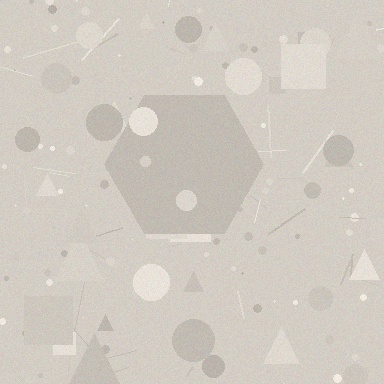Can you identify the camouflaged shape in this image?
The camouflaged shape is a hexagon.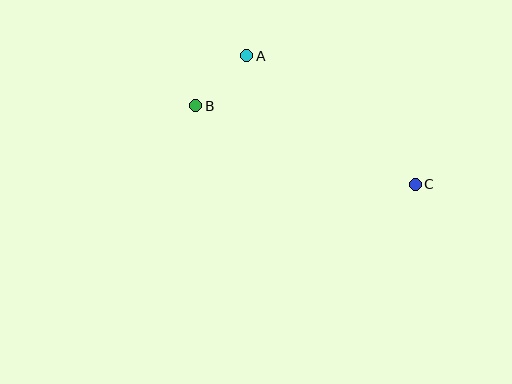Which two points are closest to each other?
Points A and B are closest to each other.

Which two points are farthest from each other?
Points B and C are farthest from each other.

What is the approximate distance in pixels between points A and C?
The distance between A and C is approximately 212 pixels.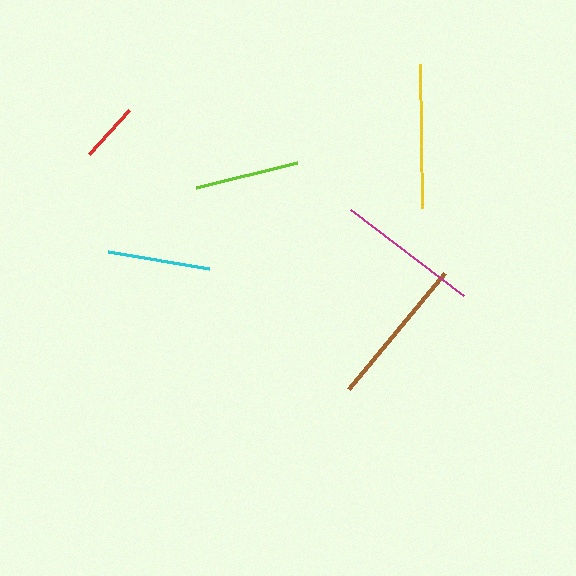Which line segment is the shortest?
The red line is the shortest at approximately 60 pixels.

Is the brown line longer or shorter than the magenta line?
The brown line is longer than the magenta line.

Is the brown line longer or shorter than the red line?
The brown line is longer than the red line.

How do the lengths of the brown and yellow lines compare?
The brown and yellow lines are approximately the same length.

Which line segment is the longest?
The brown line is the longest at approximately 150 pixels.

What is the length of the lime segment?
The lime segment is approximately 104 pixels long.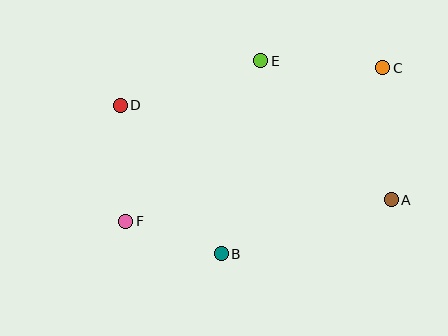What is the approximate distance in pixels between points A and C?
The distance between A and C is approximately 132 pixels.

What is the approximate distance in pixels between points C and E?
The distance between C and E is approximately 123 pixels.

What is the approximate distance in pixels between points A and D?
The distance between A and D is approximately 287 pixels.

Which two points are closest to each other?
Points B and F are closest to each other.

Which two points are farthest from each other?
Points C and F are farthest from each other.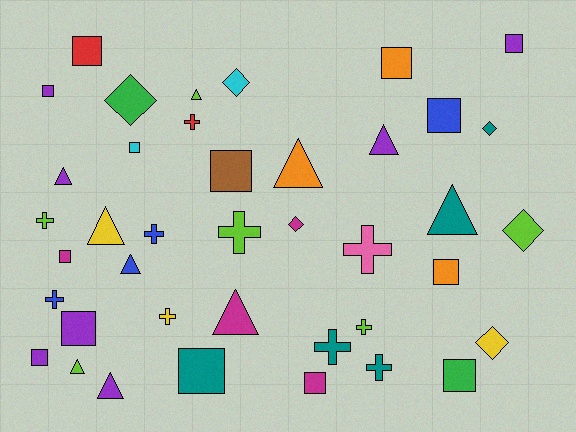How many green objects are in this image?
There are 2 green objects.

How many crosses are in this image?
There are 10 crosses.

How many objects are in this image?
There are 40 objects.